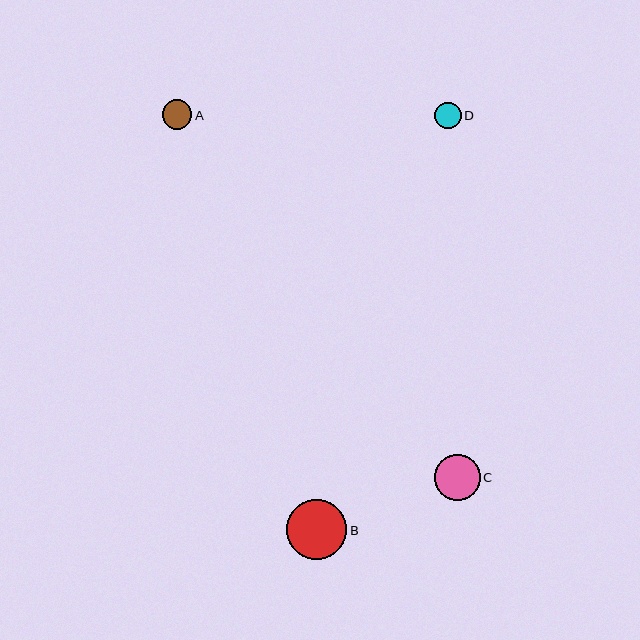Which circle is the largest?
Circle B is the largest with a size of approximately 60 pixels.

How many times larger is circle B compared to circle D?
Circle B is approximately 2.3 times the size of circle D.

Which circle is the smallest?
Circle D is the smallest with a size of approximately 26 pixels.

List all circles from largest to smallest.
From largest to smallest: B, C, A, D.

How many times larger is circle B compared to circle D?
Circle B is approximately 2.3 times the size of circle D.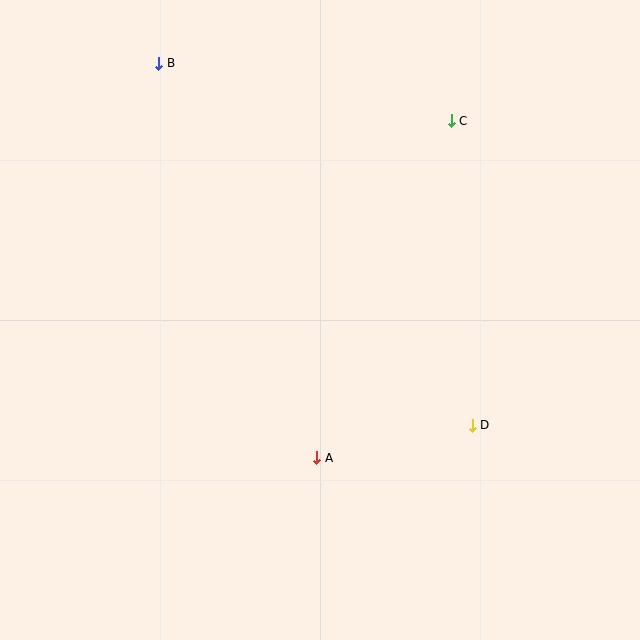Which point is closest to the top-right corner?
Point C is closest to the top-right corner.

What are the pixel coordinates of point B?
Point B is at (159, 63).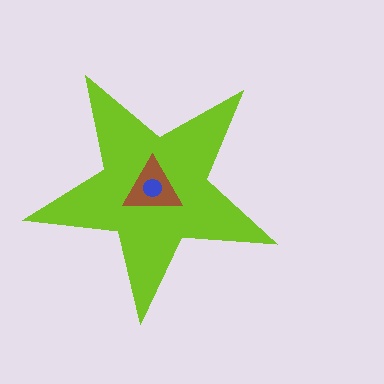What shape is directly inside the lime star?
The brown triangle.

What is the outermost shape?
The lime star.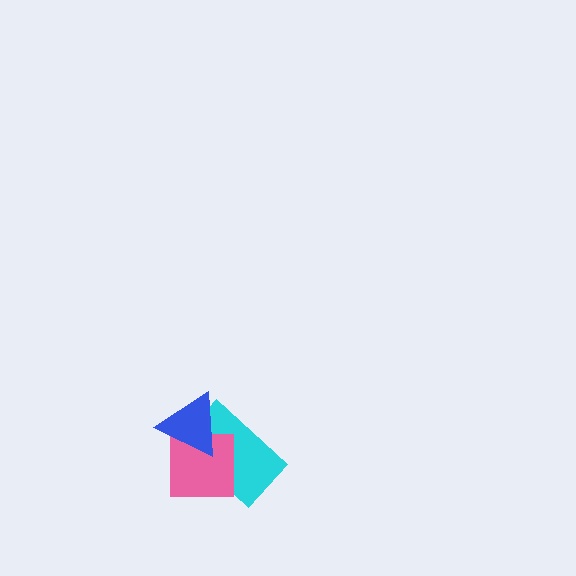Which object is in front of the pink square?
The blue triangle is in front of the pink square.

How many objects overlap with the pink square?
2 objects overlap with the pink square.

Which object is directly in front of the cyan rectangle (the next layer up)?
The pink square is directly in front of the cyan rectangle.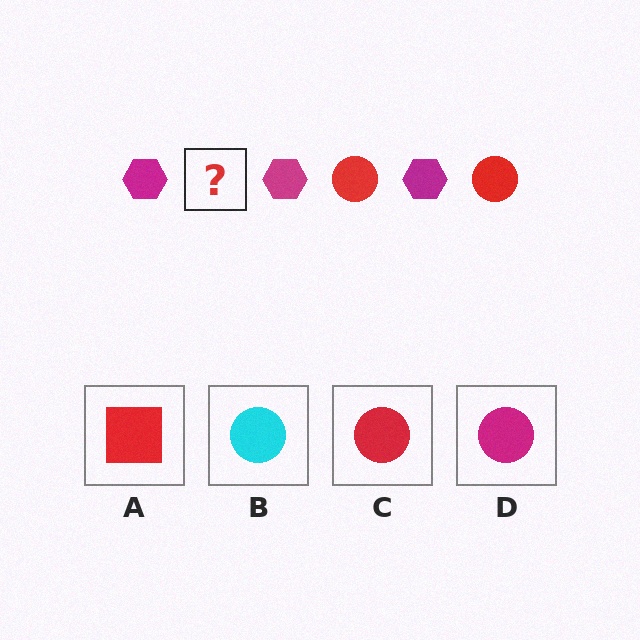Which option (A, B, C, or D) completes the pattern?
C.